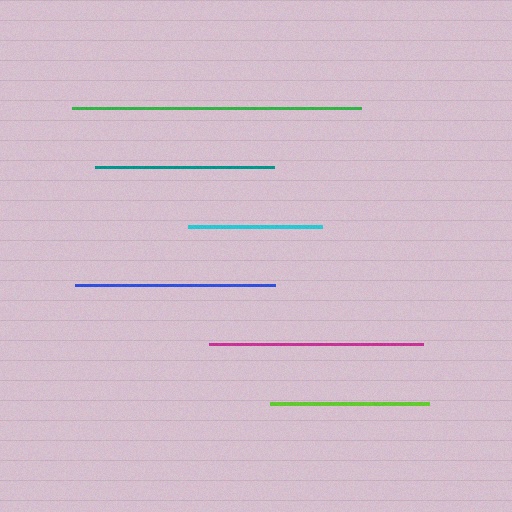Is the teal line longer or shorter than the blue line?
The blue line is longer than the teal line.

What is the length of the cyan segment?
The cyan segment is approximately 134 pixels long.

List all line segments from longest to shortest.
From longest to shortest: green, magenta, blue, teal, lime, cyan.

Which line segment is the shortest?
The cyan line is the shortest at approximately 134 pixels.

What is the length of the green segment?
The green segment is approximately 289 pixels long.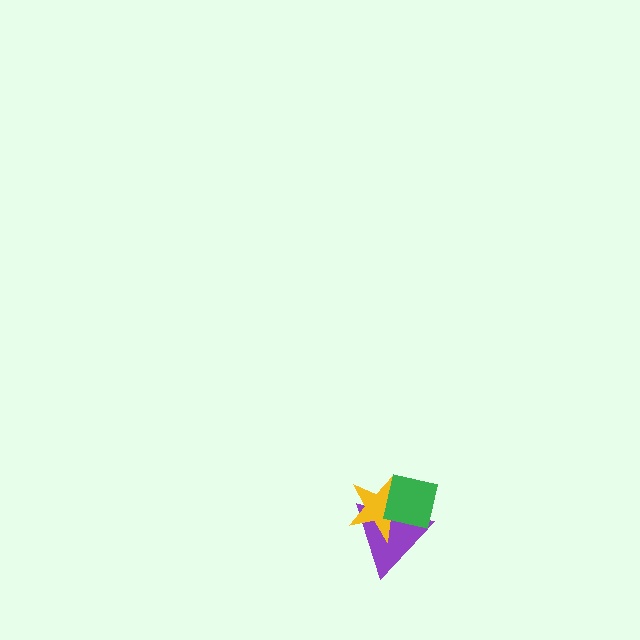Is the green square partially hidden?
No, no other shape covers it.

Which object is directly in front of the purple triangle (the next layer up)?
The yellow star is directly in front of the purple triangle.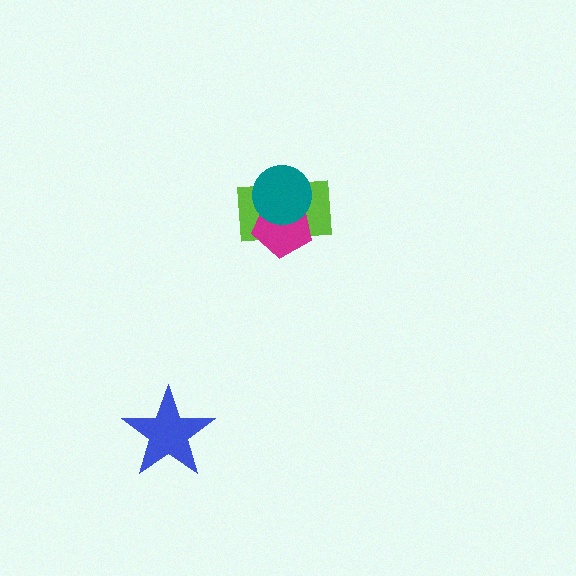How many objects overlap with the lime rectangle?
2 objects overlap with the lime rectangle.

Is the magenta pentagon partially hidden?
Yes, it is partially covered by another shape.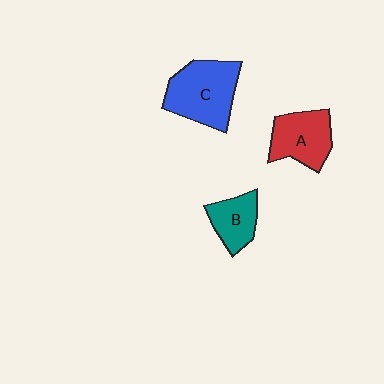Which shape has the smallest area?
Shape B (teal).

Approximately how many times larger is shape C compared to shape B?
Approximately 1.8 times.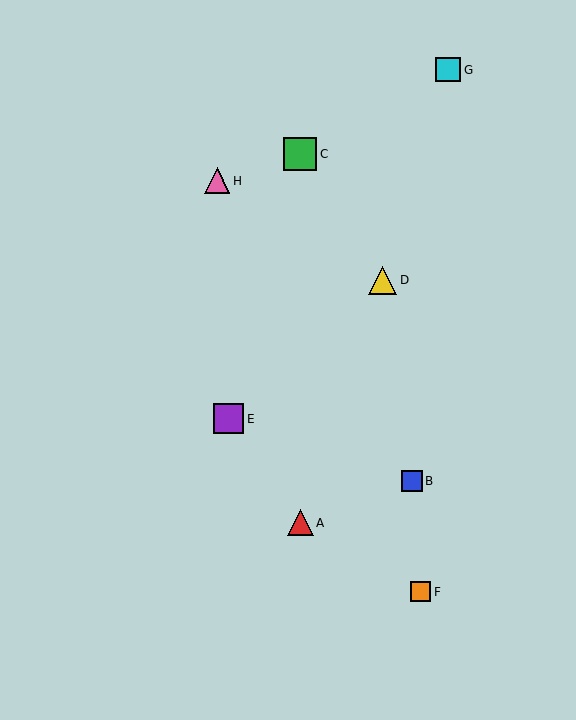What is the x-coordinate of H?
Object H is at x≈217.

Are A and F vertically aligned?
No, A is at x≈300 and F is at x≈421.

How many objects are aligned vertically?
2 objects (A, C) are aligned vertically.